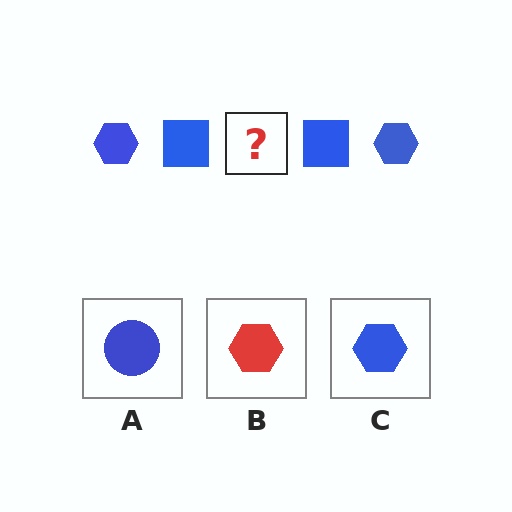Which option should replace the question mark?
Option C.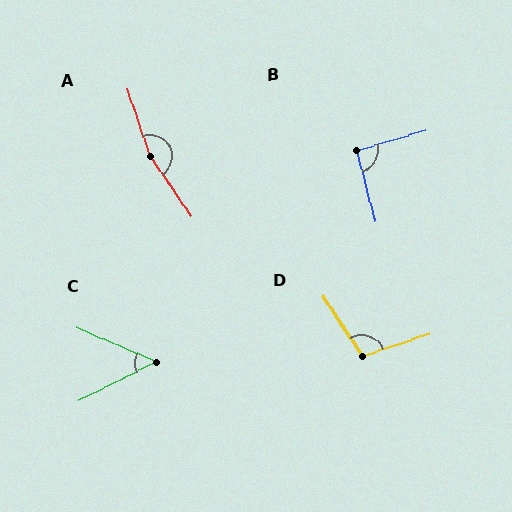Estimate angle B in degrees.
Approximately 92 degrees.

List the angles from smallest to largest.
C (50°), B (92°), D (104°), A (164°).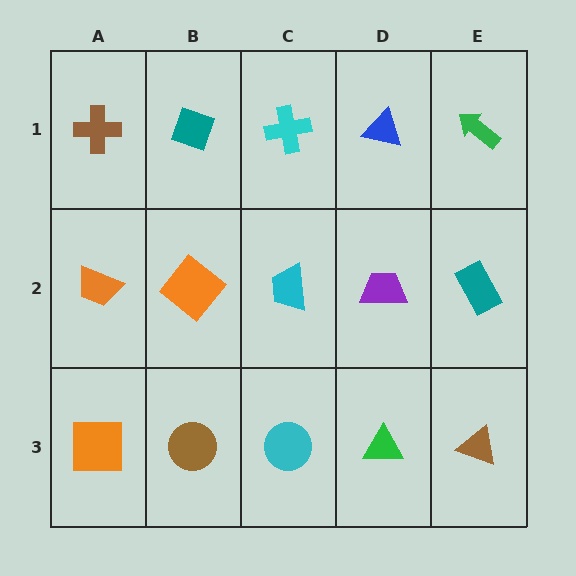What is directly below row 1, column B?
An orange diamond.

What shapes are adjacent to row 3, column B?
An orange diamond (row 2, column B), an orange square (row 3, column A), a cyan circle (row 3, column C).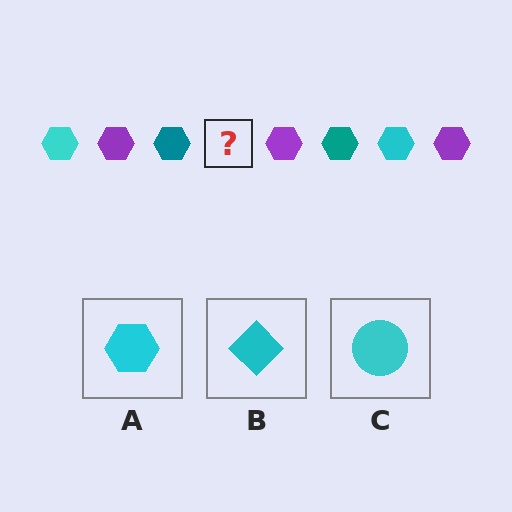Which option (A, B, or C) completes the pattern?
A.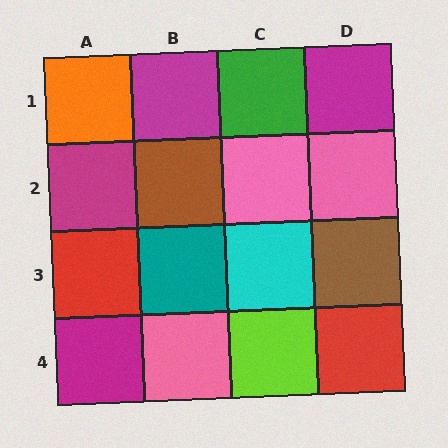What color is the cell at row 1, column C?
Green.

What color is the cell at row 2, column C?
Pink.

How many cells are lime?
1 cell is lime.